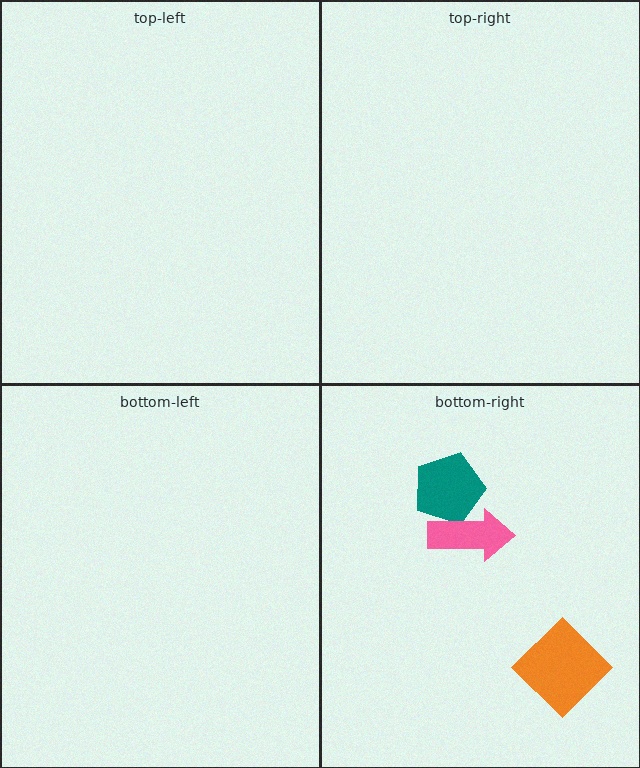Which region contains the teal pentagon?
The bottom-right region.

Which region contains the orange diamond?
The bottom-right region.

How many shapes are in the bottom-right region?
3.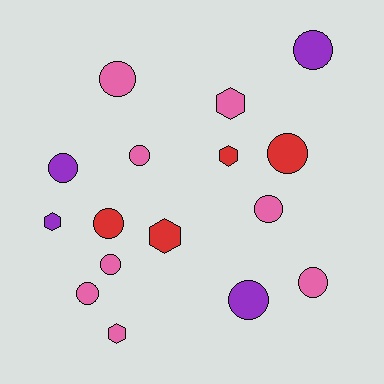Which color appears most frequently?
Pink, with 8 objects.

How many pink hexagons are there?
There are 2 pink hexagons.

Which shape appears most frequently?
Circle, with 11 objects.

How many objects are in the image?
There are 16 objects.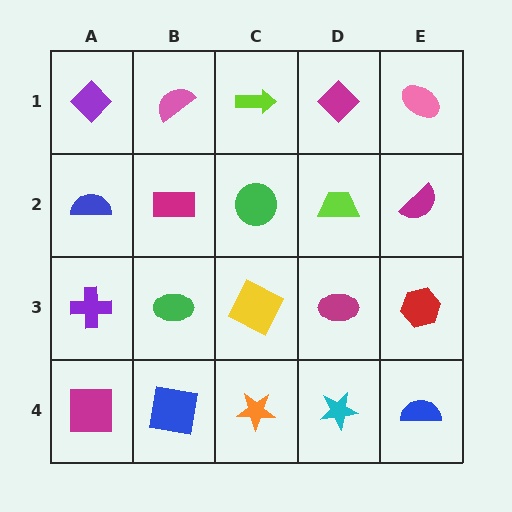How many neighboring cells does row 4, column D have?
3.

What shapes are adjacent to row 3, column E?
A magenta semicircle (row 2, column E), a blue semicircle (row 4, column E), a magenta ellipse (row 3, column D).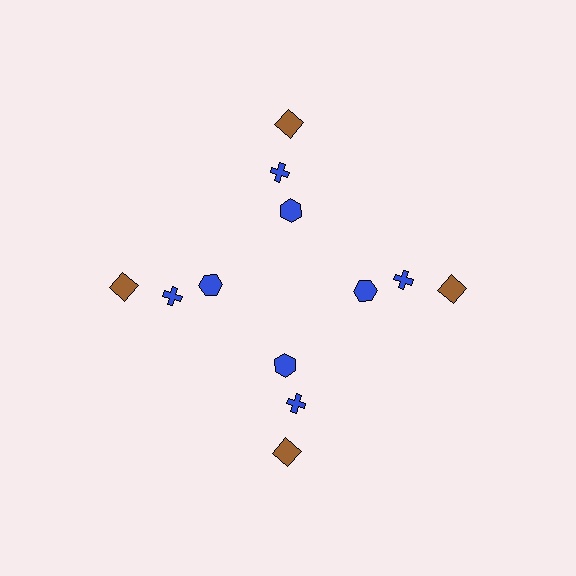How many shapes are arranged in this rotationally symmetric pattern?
There are 12 shapes, arranged in 4 groups of 3.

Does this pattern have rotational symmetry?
Yes, this pattern has 4-fold rotational symmetry. It looks the same after rotating 90 degrees around the center.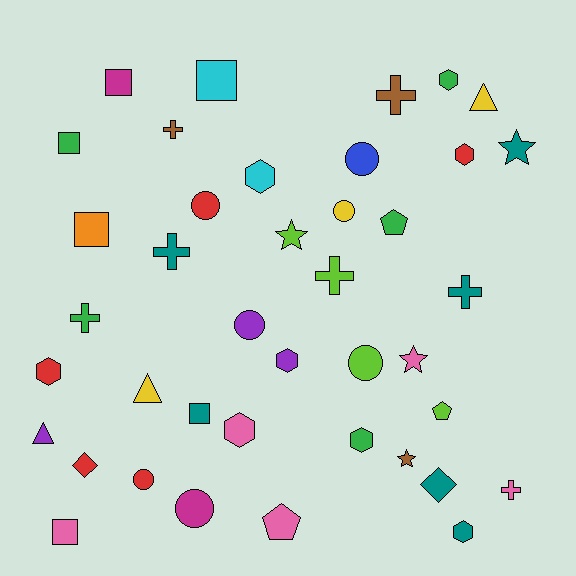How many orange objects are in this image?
There is 1 orange object.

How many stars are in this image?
There are 4 stars.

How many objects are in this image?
There are 40 objects.